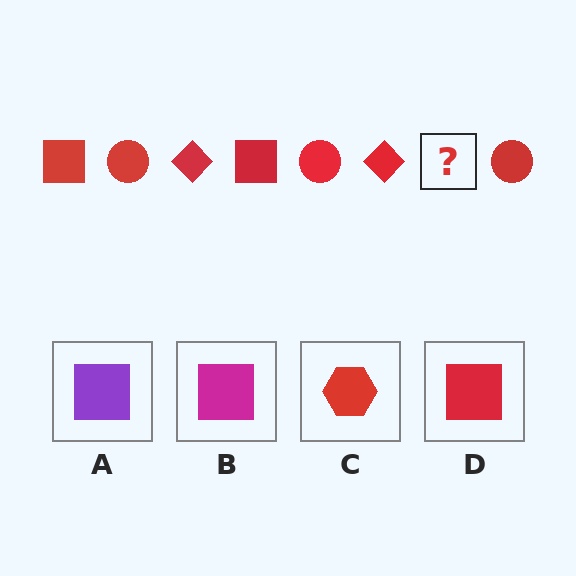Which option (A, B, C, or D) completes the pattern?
D.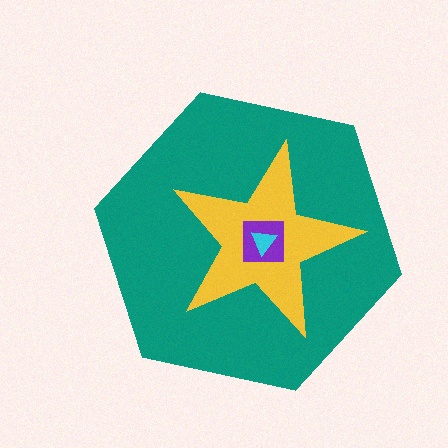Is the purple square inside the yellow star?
Yes.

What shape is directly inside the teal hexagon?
The yellow star.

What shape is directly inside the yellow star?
The purple square.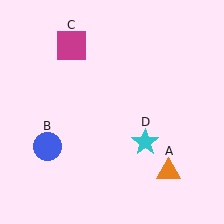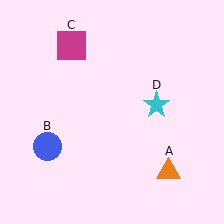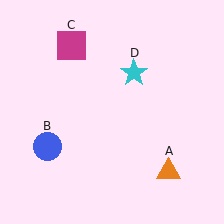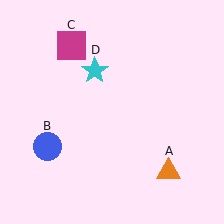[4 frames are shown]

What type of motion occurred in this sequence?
The cyan star (object D) rotated counterclockwise around the center of the scene.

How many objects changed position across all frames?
1 object changed position: cyan star (object D).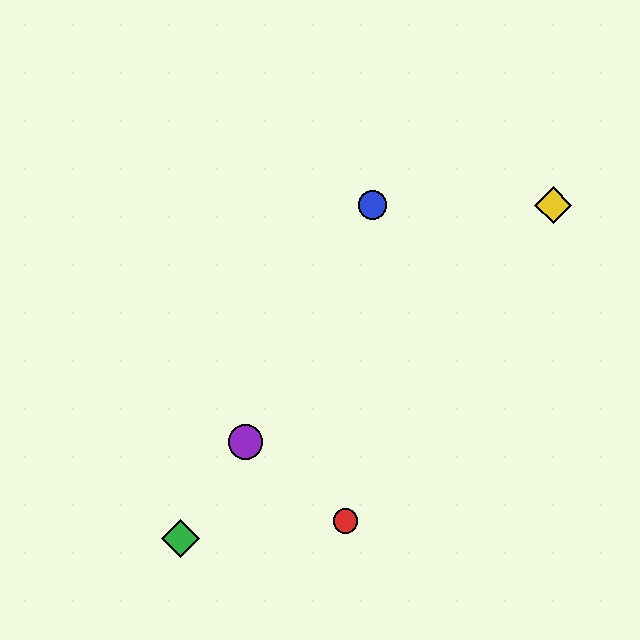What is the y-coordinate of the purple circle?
The purple circle is at y≈442.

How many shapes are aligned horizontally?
2 shapes (the blue circle, the yellow diamond) are aligned horizontally.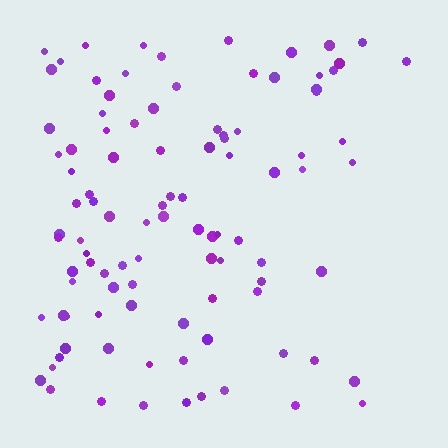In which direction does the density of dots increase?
From right to left, with the left side densest.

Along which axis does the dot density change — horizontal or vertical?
Horizontal.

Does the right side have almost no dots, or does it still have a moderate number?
Still a moderate number, just noticeably fewer than the left.